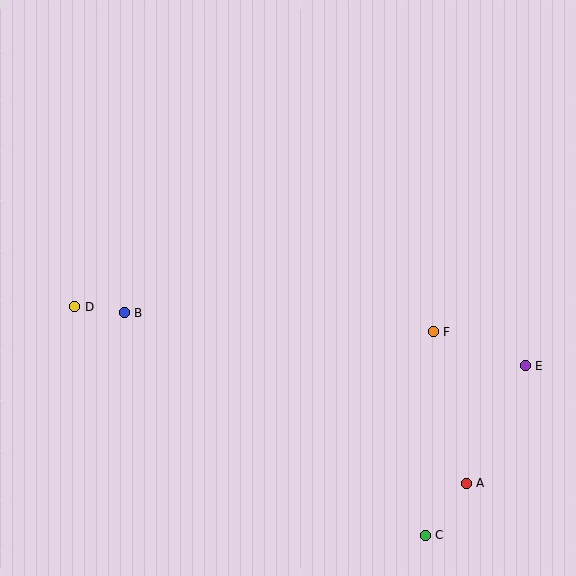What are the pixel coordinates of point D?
Point D is at (75, 307).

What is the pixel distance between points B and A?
The distance between B and A is 382 pixels.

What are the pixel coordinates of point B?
Point B is at (124, 313).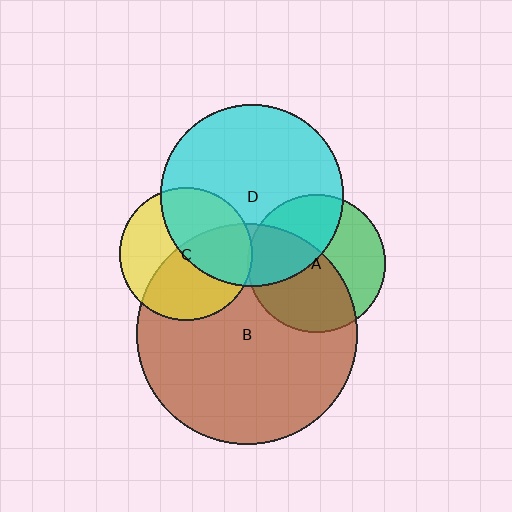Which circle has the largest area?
Circle B (brown).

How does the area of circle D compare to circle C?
Approximately 1.9 times.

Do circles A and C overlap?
Yes.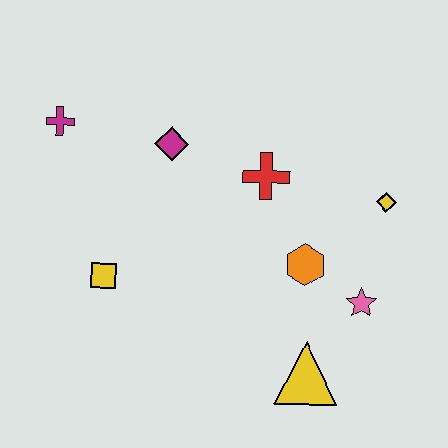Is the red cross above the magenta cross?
No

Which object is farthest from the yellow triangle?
The magenta cross is farthest from the yellow triangle.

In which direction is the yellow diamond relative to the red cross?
The yellow diamond is to the right of the red cross.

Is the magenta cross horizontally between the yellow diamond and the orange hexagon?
No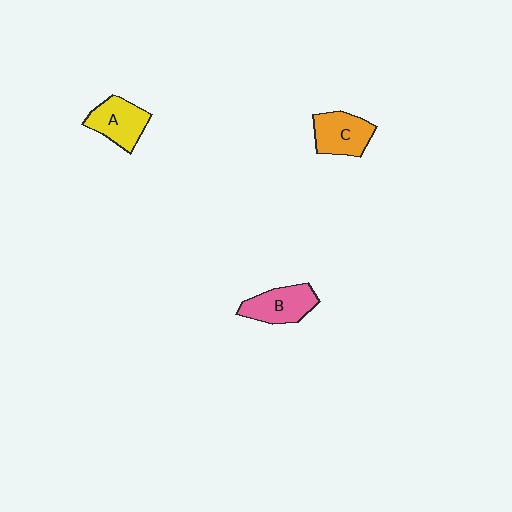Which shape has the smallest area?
Shape A (yellow).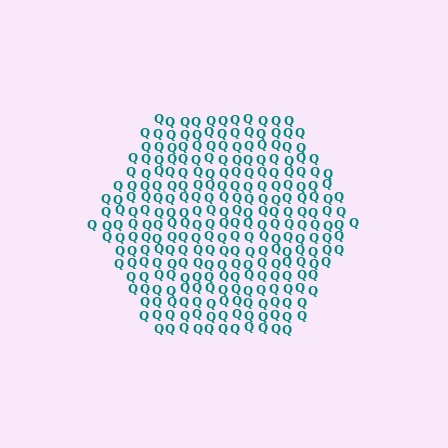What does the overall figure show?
The overall figure shows a hexagon.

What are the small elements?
The small elements are letter Q's.